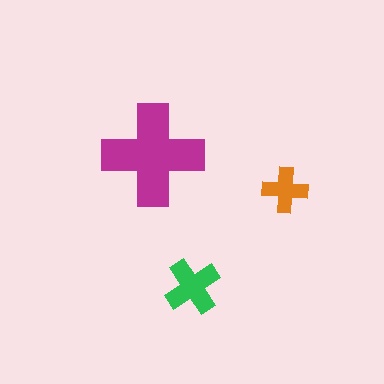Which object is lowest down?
The green cross is bottommost.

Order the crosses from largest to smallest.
the magenta one, the green one, the orange one.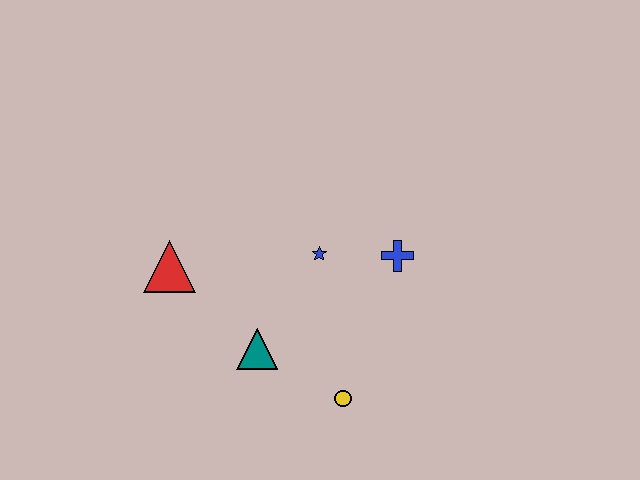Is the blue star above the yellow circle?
Yes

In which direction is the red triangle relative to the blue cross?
The red triangle is to the left of the blue cross.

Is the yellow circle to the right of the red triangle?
Yes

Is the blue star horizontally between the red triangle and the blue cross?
Yes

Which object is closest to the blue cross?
The blue star is closest to the blue cross.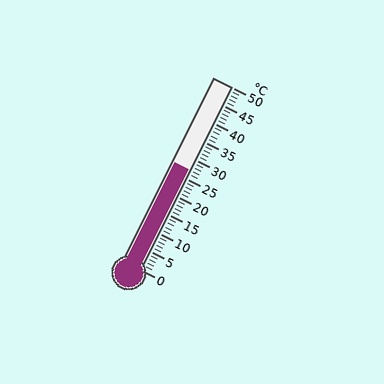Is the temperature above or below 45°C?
The temperature is below 45°C.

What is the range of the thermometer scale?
The thermometer scale ranges from 0°C to 50°C.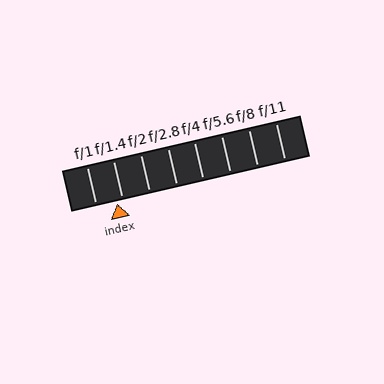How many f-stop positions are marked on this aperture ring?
There are 8 f-stop positions marked.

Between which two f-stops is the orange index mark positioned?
The index mark is between f/1 and f/1.4.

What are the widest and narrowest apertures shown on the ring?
The widest aperture shown is f/1 and the narrowest is f/11.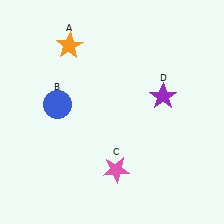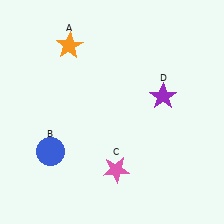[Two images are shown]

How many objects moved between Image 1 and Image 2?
1 object moved between the two images.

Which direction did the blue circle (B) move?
The blue circle (B) moved down.